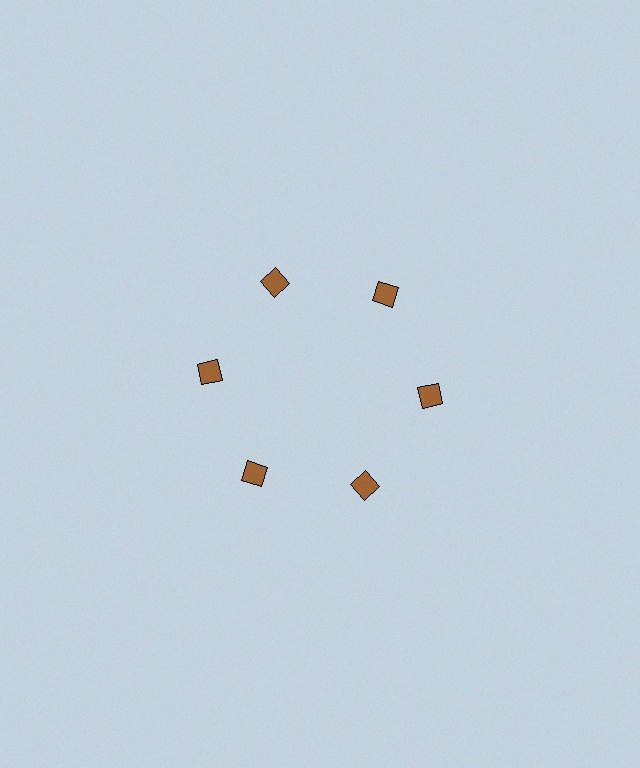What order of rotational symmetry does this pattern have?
This pattern has 6-fold rotational symmetry.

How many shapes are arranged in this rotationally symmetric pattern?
There are 6 shapes, arranged in 6 groups of 1.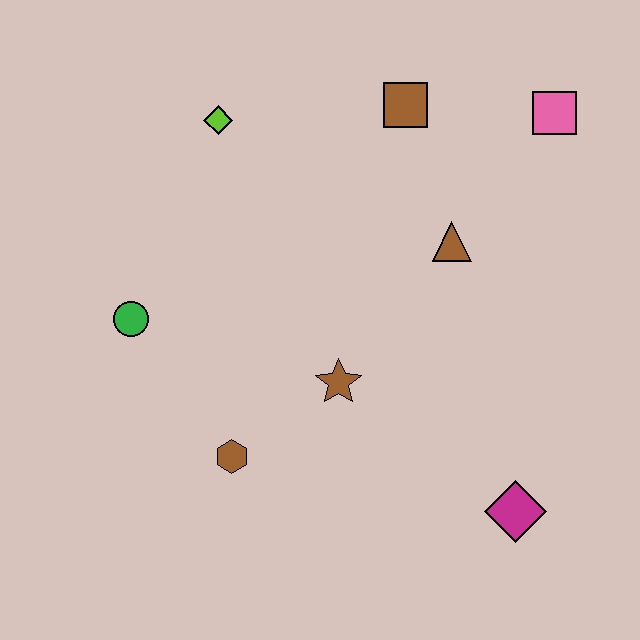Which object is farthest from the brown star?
The pink square is farthest from the brown star.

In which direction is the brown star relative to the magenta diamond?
The brown star is to the left of the magenta diamond.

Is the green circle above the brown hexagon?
Yes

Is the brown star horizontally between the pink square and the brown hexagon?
Yes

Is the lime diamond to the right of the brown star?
No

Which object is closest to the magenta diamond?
The brown star is closest to the magenta diamond.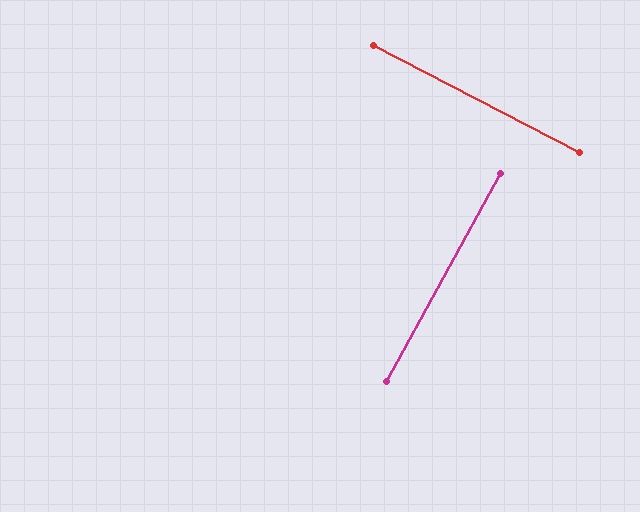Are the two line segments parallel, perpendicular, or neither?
Perpendicular — they meet at approximately 89°.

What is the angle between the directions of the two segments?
Approximately 89 degrees.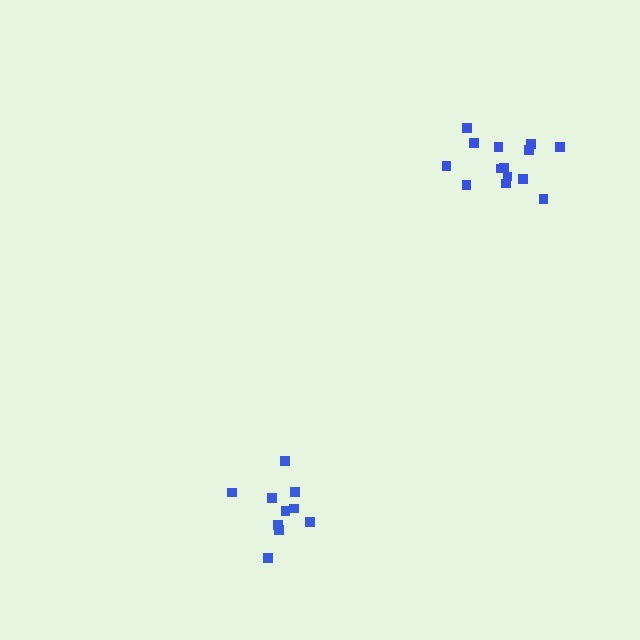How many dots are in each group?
Group 1: 10 dots, Group 2: 14 dots (24 total).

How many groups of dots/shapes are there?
There are 2 groups.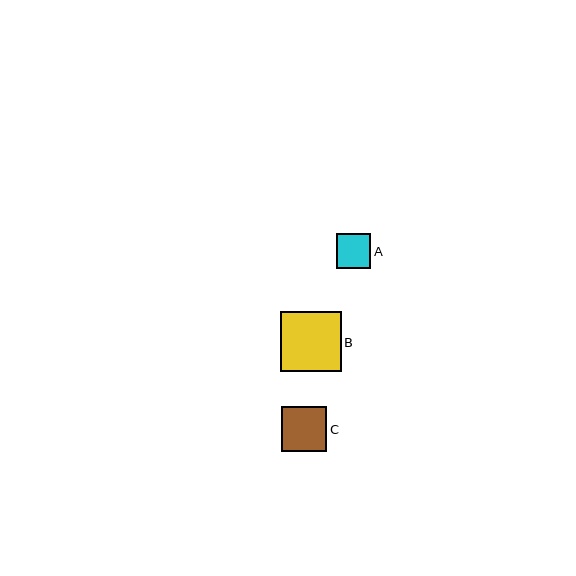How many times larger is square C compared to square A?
Square C is approximately 1.3 times the size of square A.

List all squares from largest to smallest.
From largest to smallest: B, C, A.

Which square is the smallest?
Square A is the smallest with a size of approximately 34 pixels.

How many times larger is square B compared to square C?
Square B is approximately 1.3 times the size of square C.